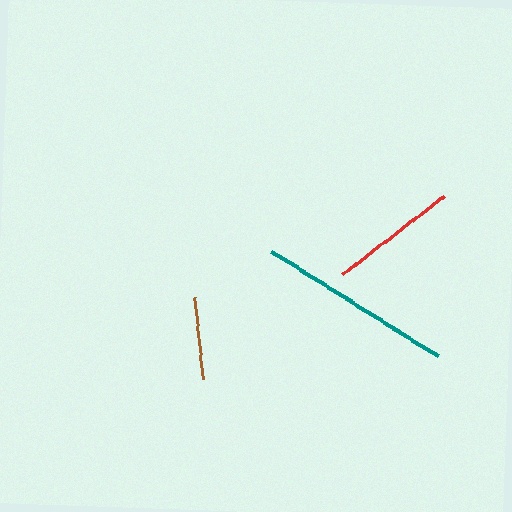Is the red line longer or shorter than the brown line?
The red line is longer than the brown line.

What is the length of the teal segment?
The teal segment is approximately 197 pixels long.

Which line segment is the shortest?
The brown line is the shortest at approximately 82 pixels.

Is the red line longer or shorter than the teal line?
The teal line is longer than the red line.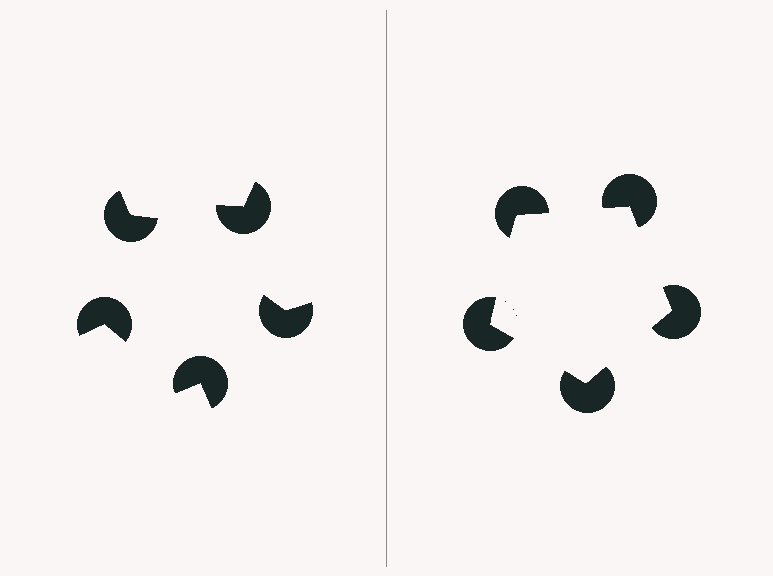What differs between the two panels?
The pac-man discs are positioned identically on both sides; only the wedge orientations differ. On the right they align to a pentagon; on the left they are misaligned.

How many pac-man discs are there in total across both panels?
10 — 5 on each side.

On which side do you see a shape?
An illusory pentagon appears on the right side. On the left side the wedge cuts are rotated, so no coherent shape forms.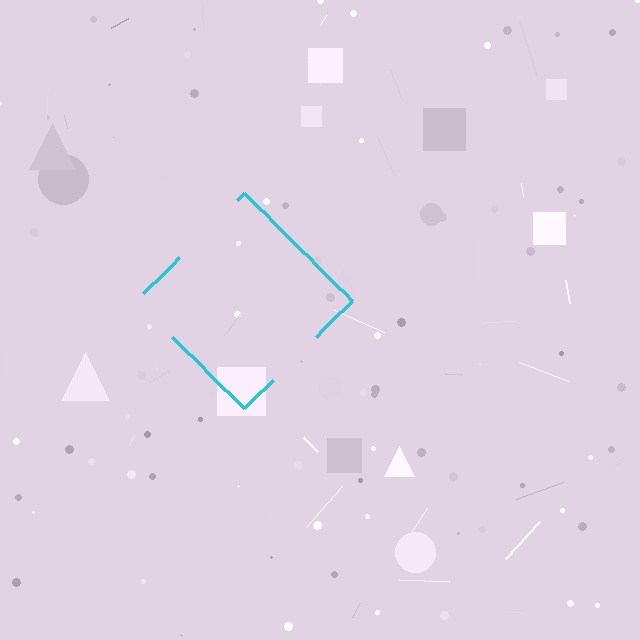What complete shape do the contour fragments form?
The contour fragments form a diamond.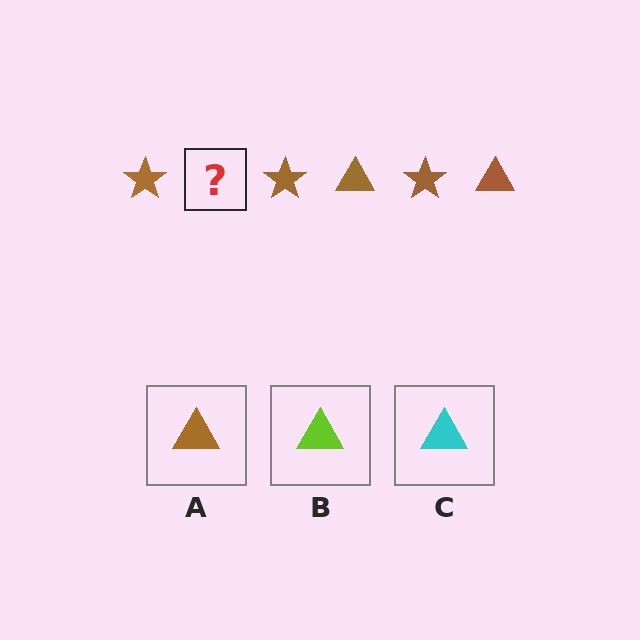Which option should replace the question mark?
Option A.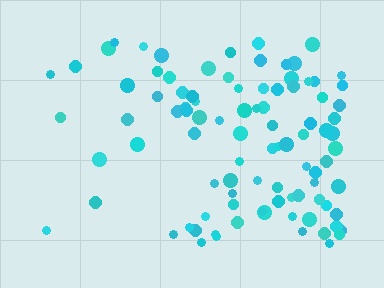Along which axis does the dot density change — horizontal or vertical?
Horizontal.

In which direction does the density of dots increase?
From left to right, with the right side densest.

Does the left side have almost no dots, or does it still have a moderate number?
Still a moderate number, just noticeably fewer than the right.